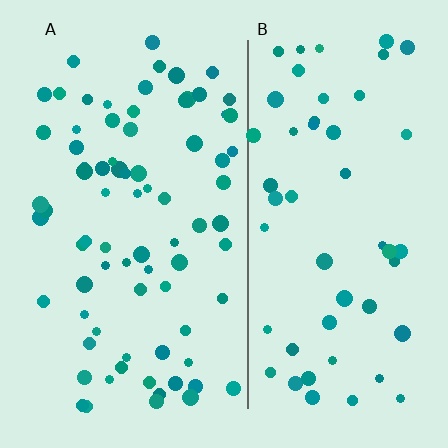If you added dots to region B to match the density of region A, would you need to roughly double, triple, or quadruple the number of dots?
Approximately double.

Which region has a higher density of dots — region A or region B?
A (the left).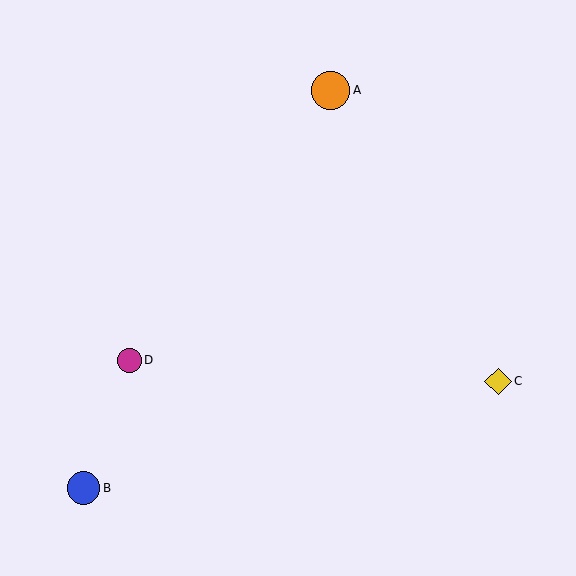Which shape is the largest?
The orange circle (labeled A) is the largest.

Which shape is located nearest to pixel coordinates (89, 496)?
The blue circle (labeled B) at (83, 488) is nearest to that location.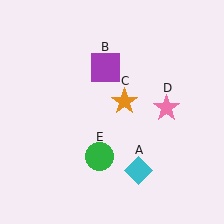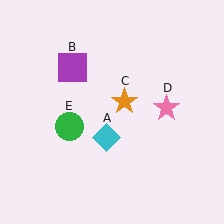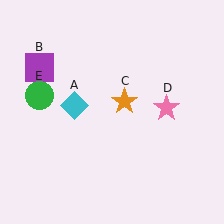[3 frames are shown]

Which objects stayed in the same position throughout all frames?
Orange star (object C) and pink star (object D) remained stationary.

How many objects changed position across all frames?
3 objects changed position: cyan diamond (object A), purple square (object B), green circle (object E).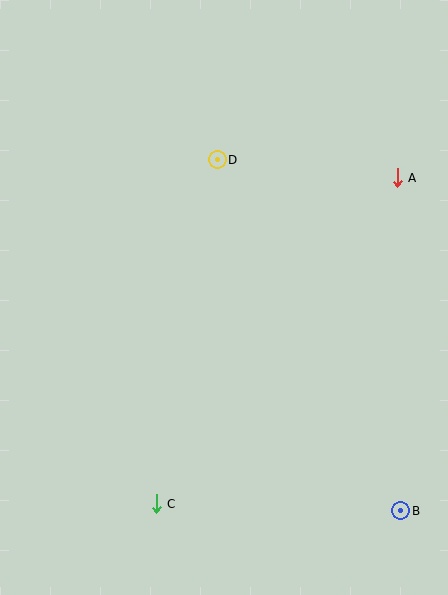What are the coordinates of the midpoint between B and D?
The midpoint between B and D is at (309, 335).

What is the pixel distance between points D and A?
The distance between D and A is 181 pixels.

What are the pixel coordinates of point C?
Point C is at (156, 504).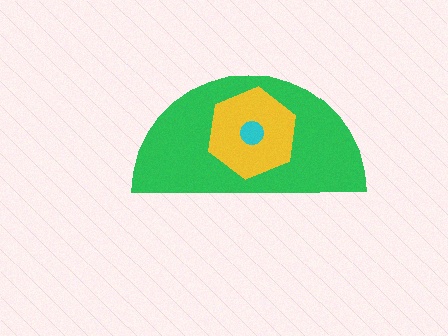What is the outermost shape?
The green semicircle.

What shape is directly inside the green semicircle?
The yellow hexagon.